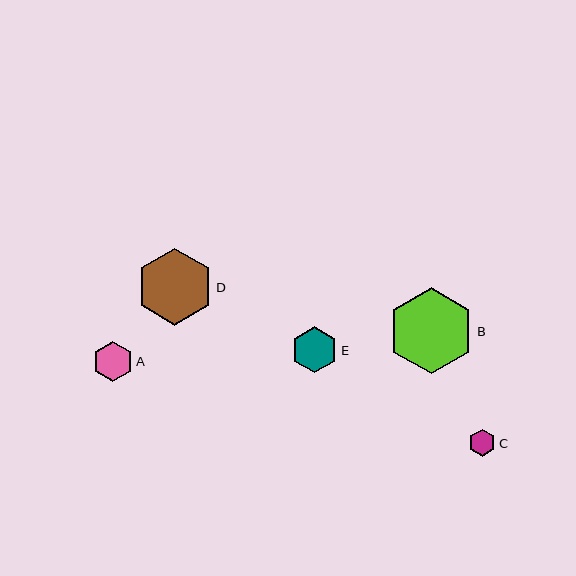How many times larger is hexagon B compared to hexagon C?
Hexagon B is approximately 3.2 times the size of hexagon C.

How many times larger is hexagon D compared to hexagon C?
Hexagon D is approximately 2.9 times the size of hexagon C.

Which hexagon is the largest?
Hexagon B is the largest with a size of approximately 86 pixels.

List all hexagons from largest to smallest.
From largest to smallest: B, D, E, A, C.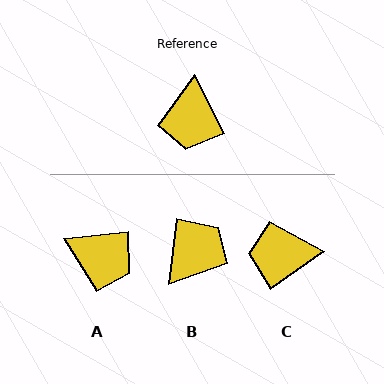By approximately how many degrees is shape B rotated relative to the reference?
Approximately 145 degrees counter-clockwise.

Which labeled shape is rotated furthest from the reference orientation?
B, about 145 degrees away.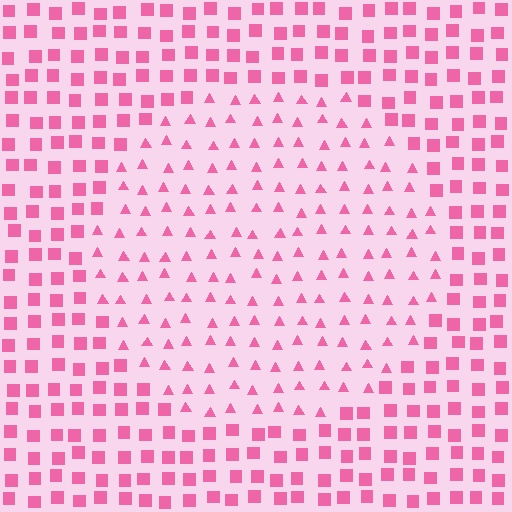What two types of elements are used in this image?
The image uses triangles inside the circle region and squares outside it.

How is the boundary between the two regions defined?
The boundary is defined by a change in element shape: triangles inside vs. squares outside. All elements share the same color and spacing.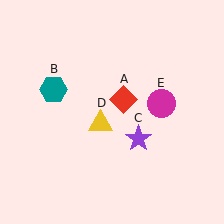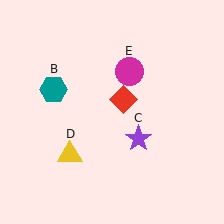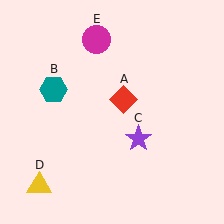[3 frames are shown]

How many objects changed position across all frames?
2 objects changed position: yellow triangle (object D), magenta circle (object E).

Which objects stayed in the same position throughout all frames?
Red diamond (object A) and teal hexagon (object B) and purple star (object C) remained stationary.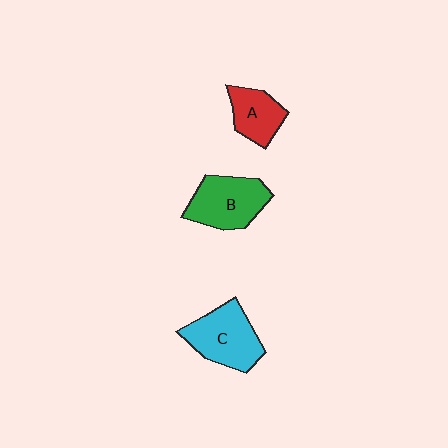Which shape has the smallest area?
Shape A (red).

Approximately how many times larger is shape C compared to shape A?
Approximately 1.5 times.